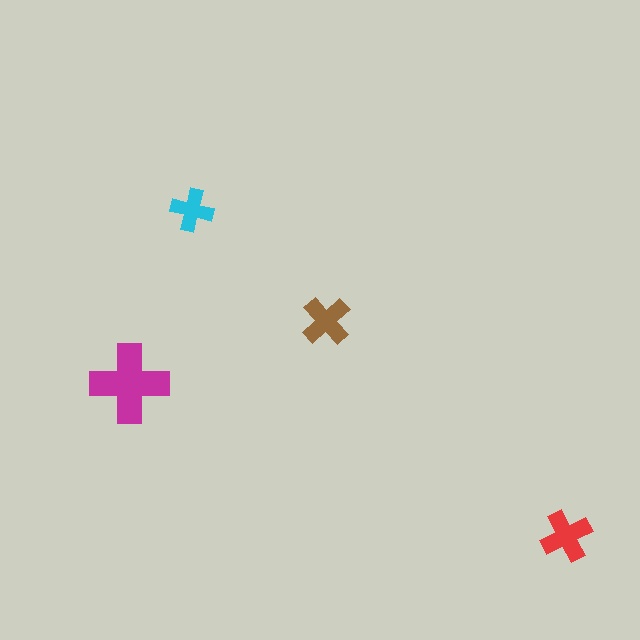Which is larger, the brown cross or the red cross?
The red one.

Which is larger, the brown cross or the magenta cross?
The magenta one.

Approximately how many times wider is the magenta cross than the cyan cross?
About 2 times wider.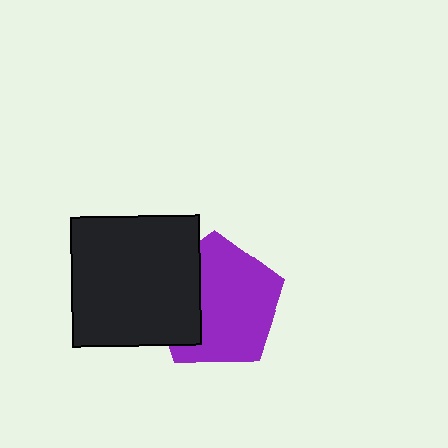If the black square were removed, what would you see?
You would see the complete purple pentagon.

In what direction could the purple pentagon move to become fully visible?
The purple pentagon could move right. That would shift it out from behind the black square entirely.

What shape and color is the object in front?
The object in front is a black square.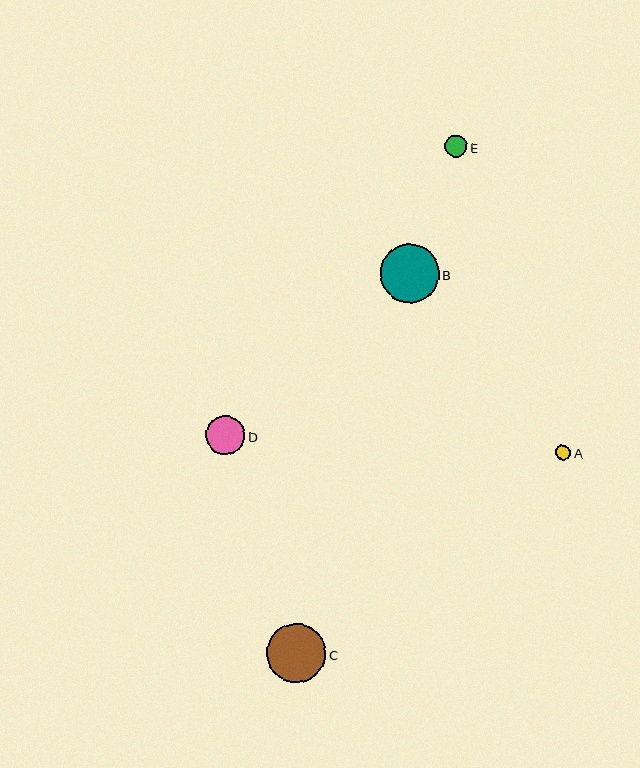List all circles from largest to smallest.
From largest to smallest: C, B, D, E, A.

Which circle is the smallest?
Circle A is the smallest with a size of approximately 15 pixels.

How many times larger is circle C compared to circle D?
Circle C is approximately 1.5 times the size of circle D.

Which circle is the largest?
Circle C is the largest with a size of approximately 59 pixels.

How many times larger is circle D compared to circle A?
Circle D is approximately 2.6 times the size of circle A.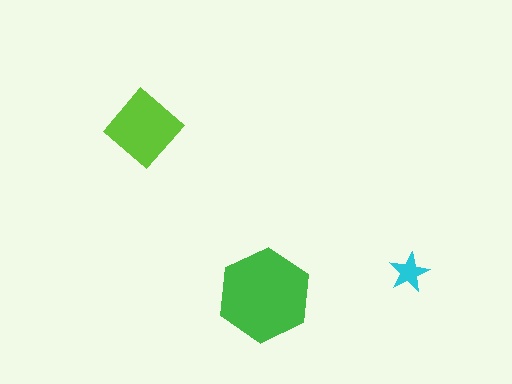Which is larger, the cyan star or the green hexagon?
The green hexagon.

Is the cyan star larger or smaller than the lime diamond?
Smaller.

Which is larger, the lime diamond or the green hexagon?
The green hexagon.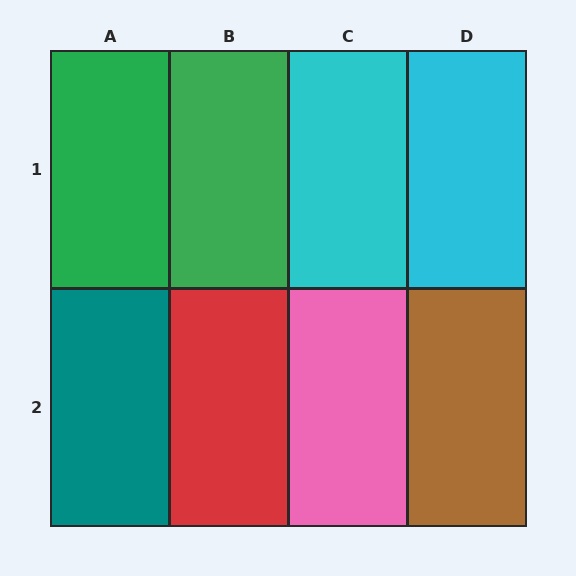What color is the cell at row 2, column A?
Teal.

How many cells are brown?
1 cell is brown.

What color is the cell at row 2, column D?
Brown.